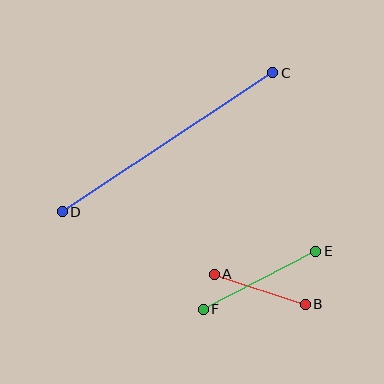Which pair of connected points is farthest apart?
Points C and D are farthest apart.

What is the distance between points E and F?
The distance is approximately 126 pixels.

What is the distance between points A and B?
The distance is approximately 96 pixels.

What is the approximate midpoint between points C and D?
The midpoint is at approximately (167, 142) pixels.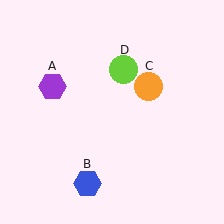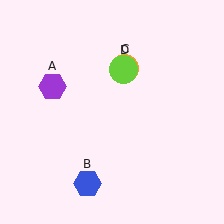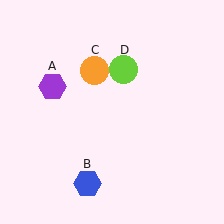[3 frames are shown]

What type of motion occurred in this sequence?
The orange circle (object C) rotated counterclockwise around the center of the scene.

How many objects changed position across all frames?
1 object changed position: orange circle (object C).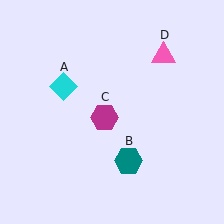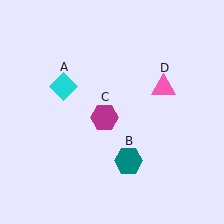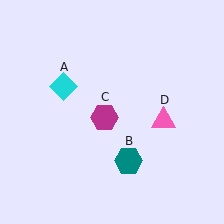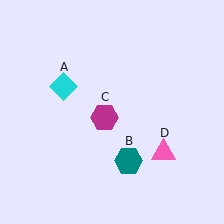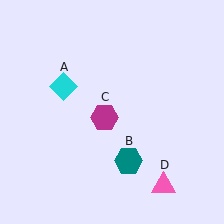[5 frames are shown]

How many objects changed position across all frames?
1 object changed position: pink triangle (object D).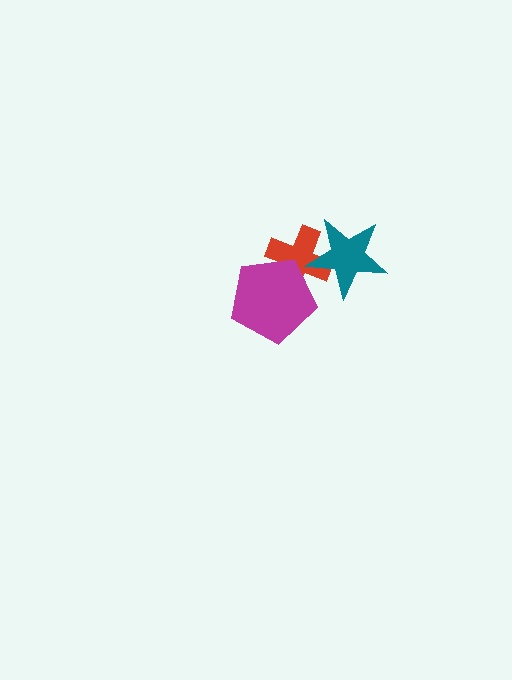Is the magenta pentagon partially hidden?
No, no other shape covers it.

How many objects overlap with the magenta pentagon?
1 object overlaps with the magenta pentagon.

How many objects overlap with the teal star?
1 object overlaps with the teal star.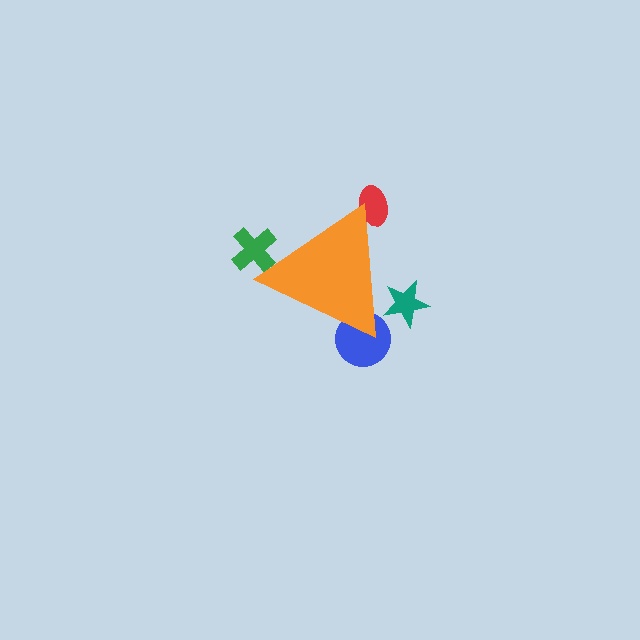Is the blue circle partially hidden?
Yes, the blue circle is partially hidden behind the orange triangle.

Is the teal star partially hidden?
Yes, the teal star is partially hidden behind the orange triangle.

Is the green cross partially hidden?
Yes, the green cross is partially hidden behind the orange triangle.